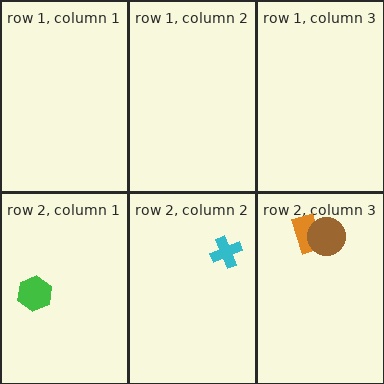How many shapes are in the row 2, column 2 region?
1.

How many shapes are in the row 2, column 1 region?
1.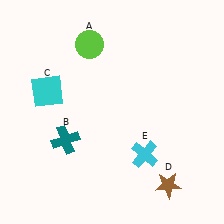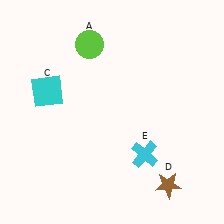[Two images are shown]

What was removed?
The teal cross (B) was removed in Image 2.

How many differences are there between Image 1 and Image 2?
There is 1 difference between the two images.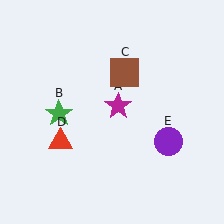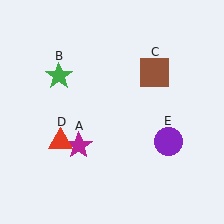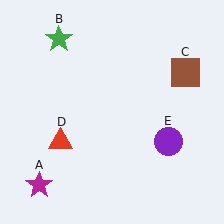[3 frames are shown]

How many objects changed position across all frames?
3 objects changed position: magenta star (object A), green star (object B), brown square (object C).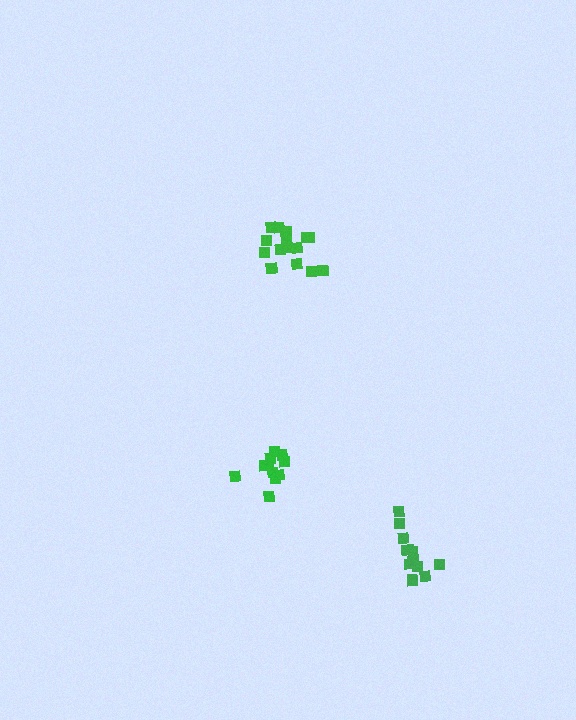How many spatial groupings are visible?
There are 3 spatial groupings.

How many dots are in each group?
Group 1: 15 dots, Group 2: 11 dots, Group 3: 13 dots (39 total).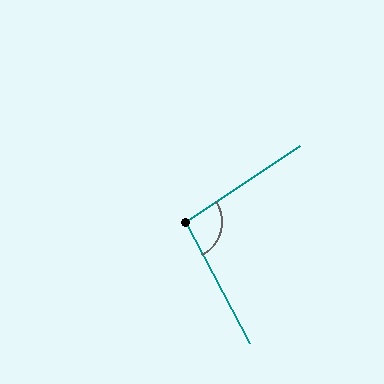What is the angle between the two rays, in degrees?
Approximately 96 degrees.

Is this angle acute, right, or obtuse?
It is obtuse.